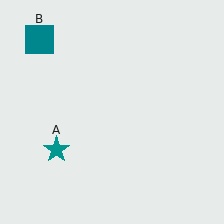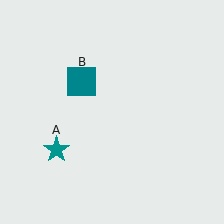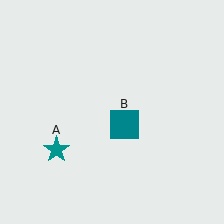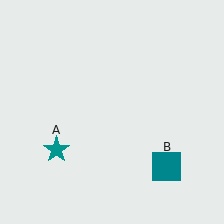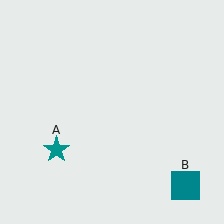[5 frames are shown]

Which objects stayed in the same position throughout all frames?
Teal star (object A) remained stationary.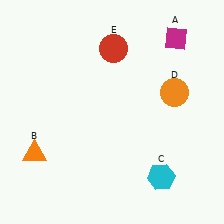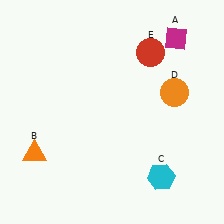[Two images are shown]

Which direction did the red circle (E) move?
The red circle (E) moved right.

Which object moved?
The red circle (E) moved right.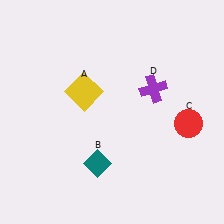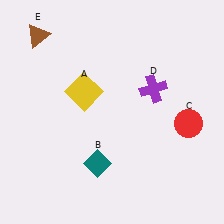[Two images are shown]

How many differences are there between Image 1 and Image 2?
There is 1 difference between the two images.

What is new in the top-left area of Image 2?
A brown triangle (E) was added in the top-left area of Image 2.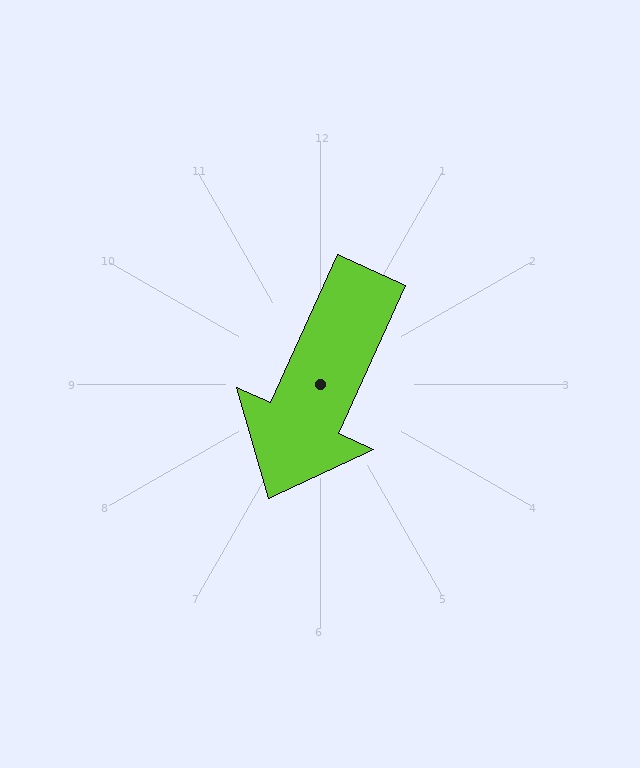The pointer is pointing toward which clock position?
Roughly 7 o'clock.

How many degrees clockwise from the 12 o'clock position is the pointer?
Approximately 204 degrees.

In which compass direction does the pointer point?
Southwest.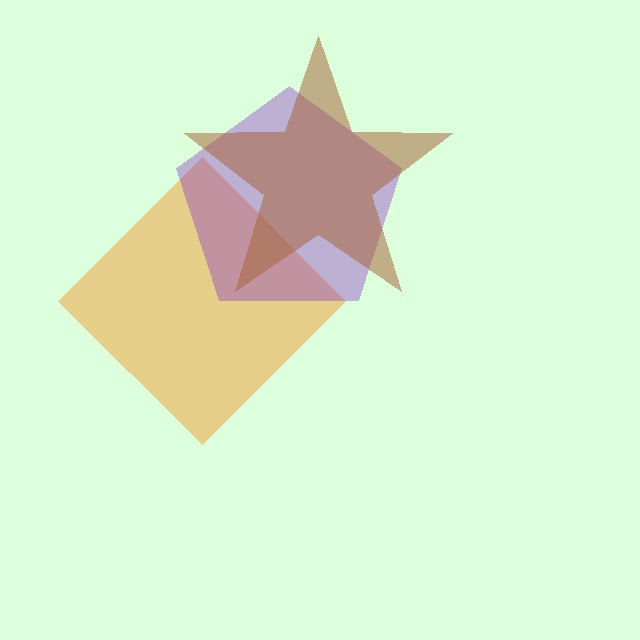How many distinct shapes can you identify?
There are 3 distinct shapes: an orange diamond, a purple pentagon, a brown star.